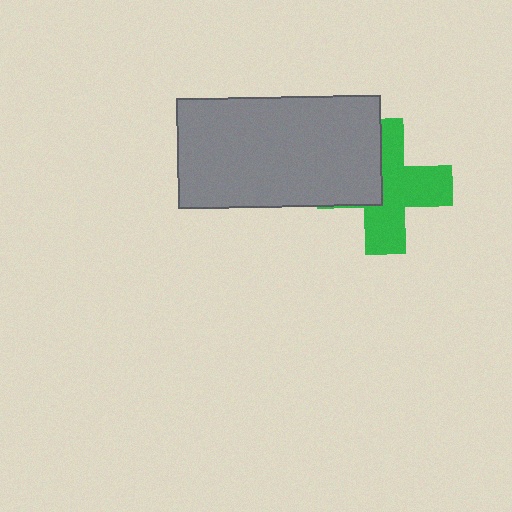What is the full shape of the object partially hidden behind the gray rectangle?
The partially hidden object is a green cross.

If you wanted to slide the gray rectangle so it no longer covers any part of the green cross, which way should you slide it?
Slide it left — that is the most direct way to separate the two shapes.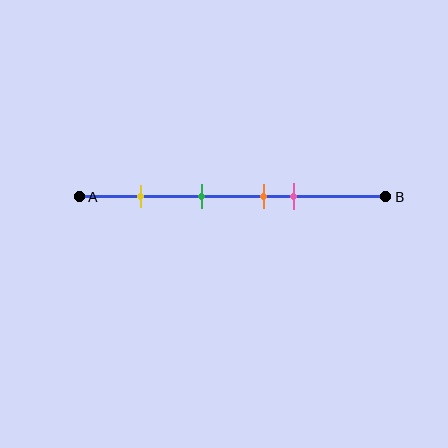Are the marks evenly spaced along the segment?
No, the marks are not evenly spaced.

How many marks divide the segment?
There are 4 marks dividing the segment.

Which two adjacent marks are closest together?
The orange and pink marks are the closest adjacent pair.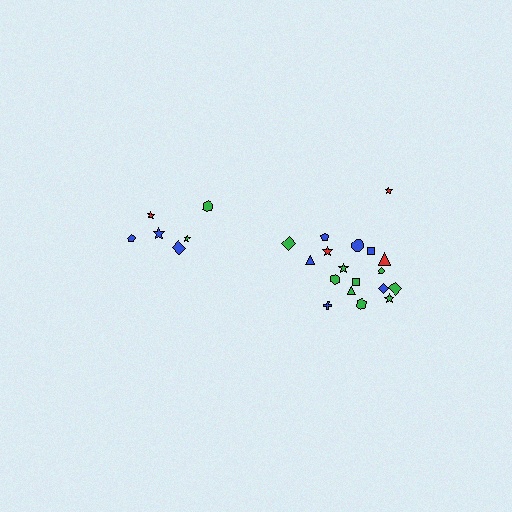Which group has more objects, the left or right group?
The right group.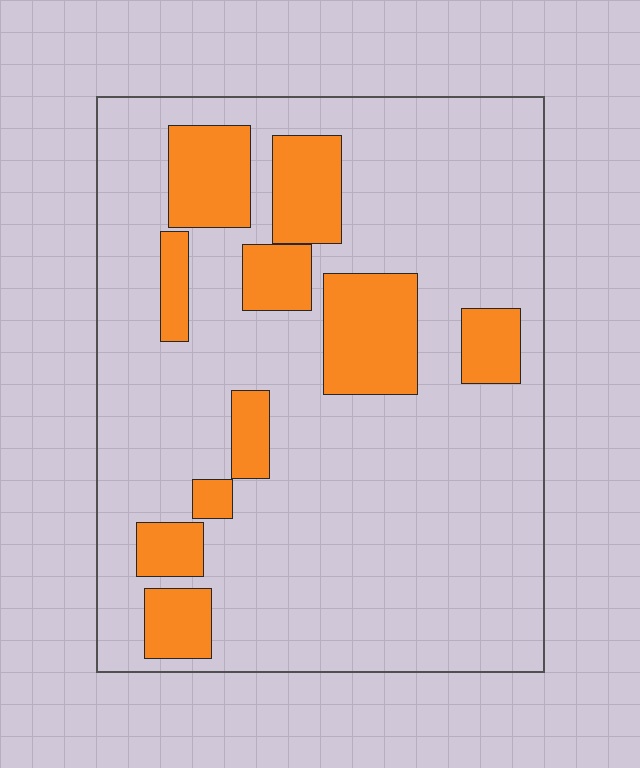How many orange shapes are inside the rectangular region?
10.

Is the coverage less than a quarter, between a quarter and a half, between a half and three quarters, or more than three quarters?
Less than a quarter.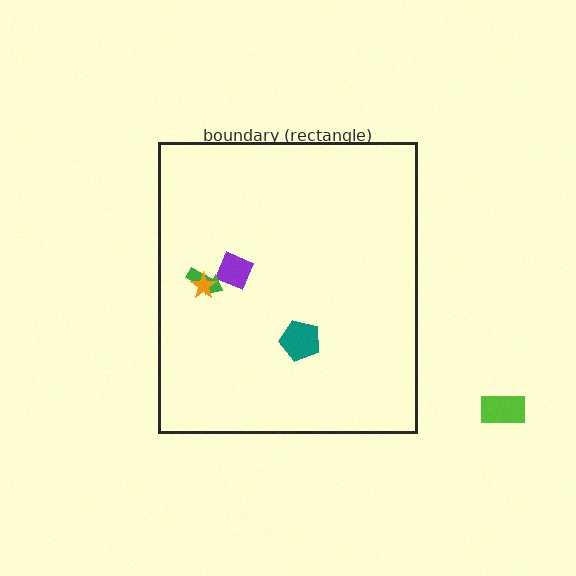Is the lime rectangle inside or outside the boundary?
Outside.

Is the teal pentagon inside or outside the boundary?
Inside.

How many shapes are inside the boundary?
4 inside, 1 outside.